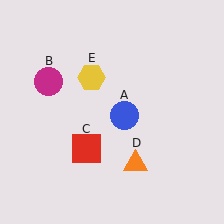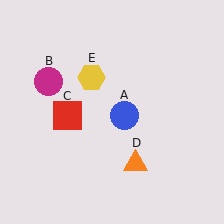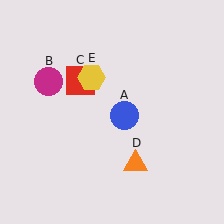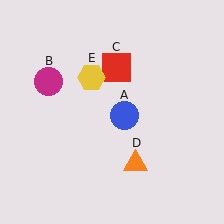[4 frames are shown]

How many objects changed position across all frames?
1 object changed position: red square (object C).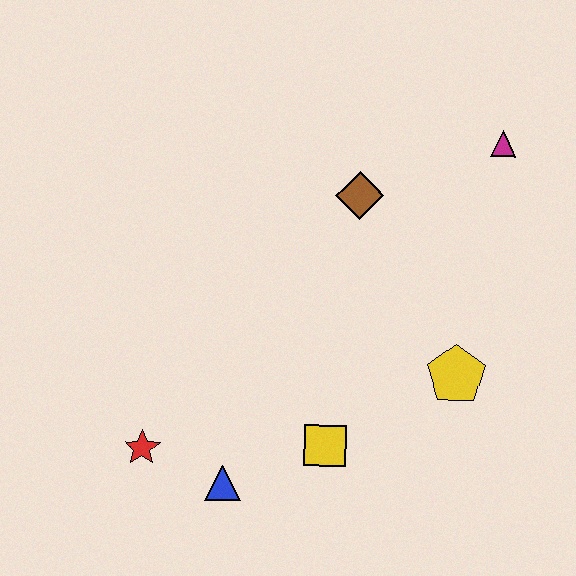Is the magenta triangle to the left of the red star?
No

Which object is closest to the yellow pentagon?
The yellow square is closest to the yellow pentagon.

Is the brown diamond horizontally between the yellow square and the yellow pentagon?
Yes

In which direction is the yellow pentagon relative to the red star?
The yellow pentagon is to the right of the red star.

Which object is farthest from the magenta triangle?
The red star is farthest from the magenta triangle.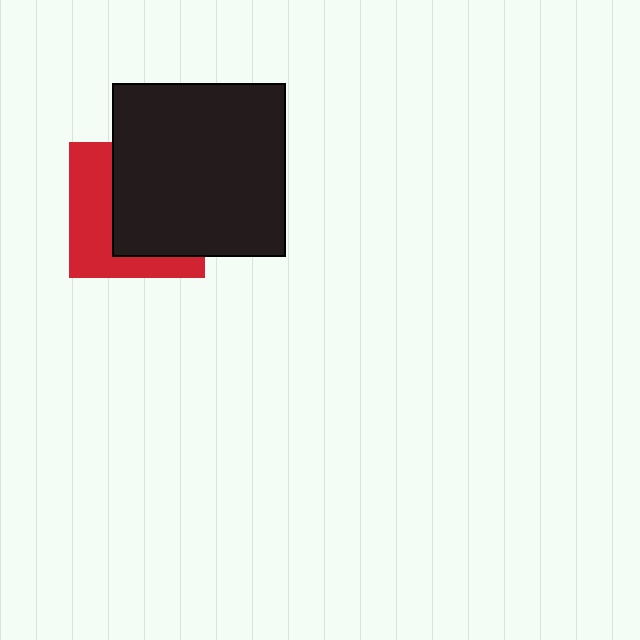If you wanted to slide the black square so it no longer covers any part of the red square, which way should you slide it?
Slide it right — that is the most direct way to separate the two shapes.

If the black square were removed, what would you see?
You would see the complete red square.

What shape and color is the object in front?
The object in front is a black square.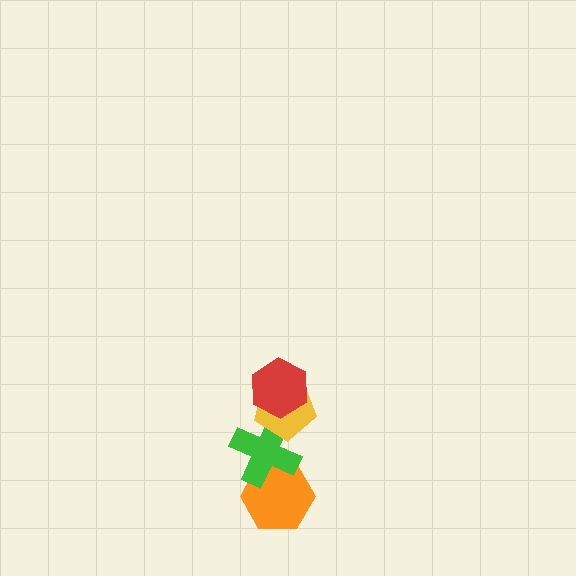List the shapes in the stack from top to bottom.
From top to bottom: the red hexagon, the yellow pentagon, the green cross, the orange hexagon.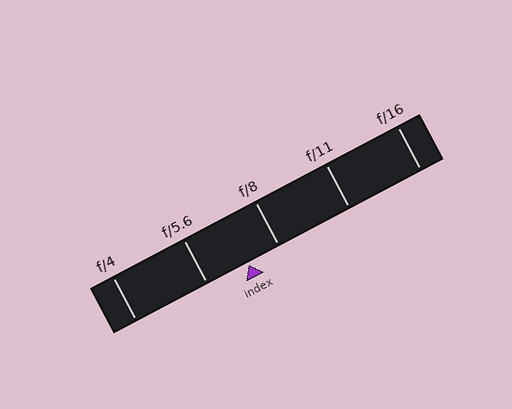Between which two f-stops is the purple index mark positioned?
The index mark is between f/5.6 and f/8.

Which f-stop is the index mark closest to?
The index mark is closest to f/8.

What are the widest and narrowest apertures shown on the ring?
The widest aperture shown is f/4 and the narrowest is f/16.